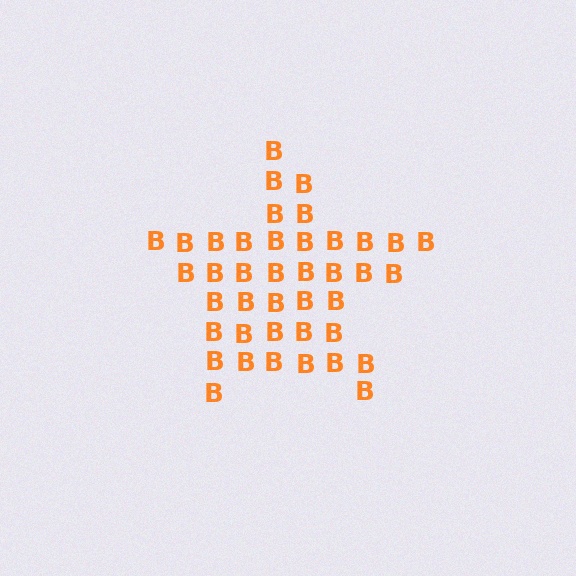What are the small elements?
The small elements are letter B's.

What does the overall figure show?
The overall figure shows a star.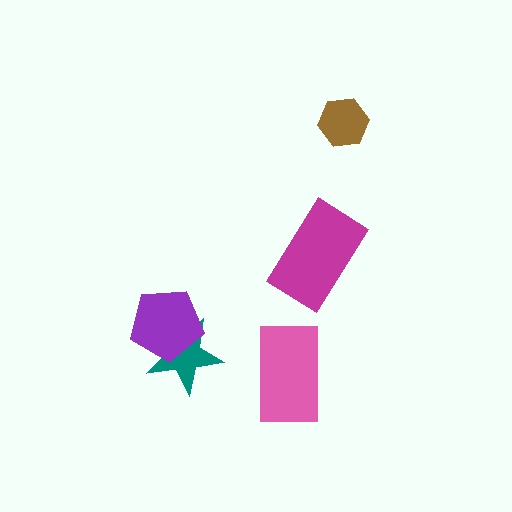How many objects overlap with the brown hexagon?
0 objects overlap with the brown hexagon.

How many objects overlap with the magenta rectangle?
0 objects overlap with the magenta rectangle.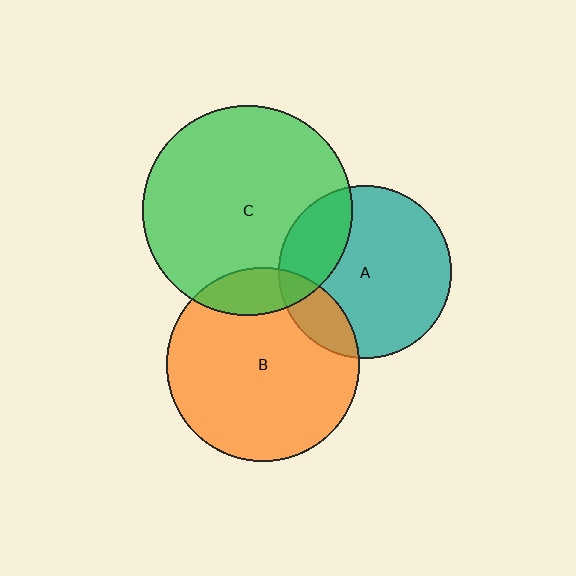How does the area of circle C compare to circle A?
Approximately 1.5 times.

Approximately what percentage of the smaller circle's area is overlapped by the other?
Approximately 25%.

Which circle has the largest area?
Circle C (green).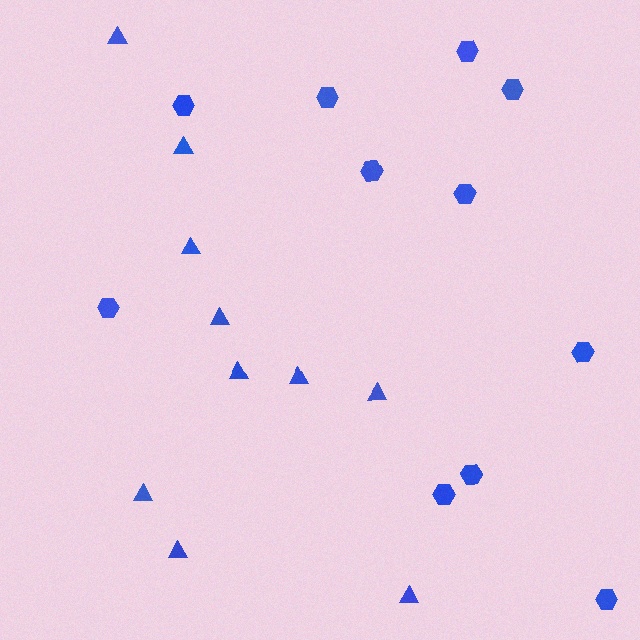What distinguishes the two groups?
There are 2 groups: one group of triangles (10) and one group of hexagons (11).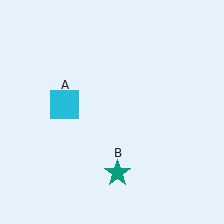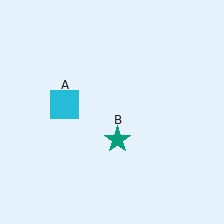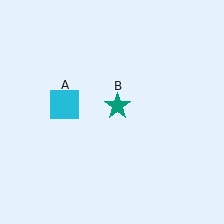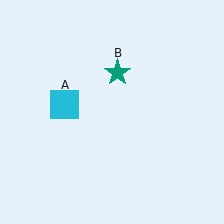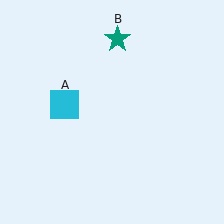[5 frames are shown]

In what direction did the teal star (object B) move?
The teal star (object B) moved up.